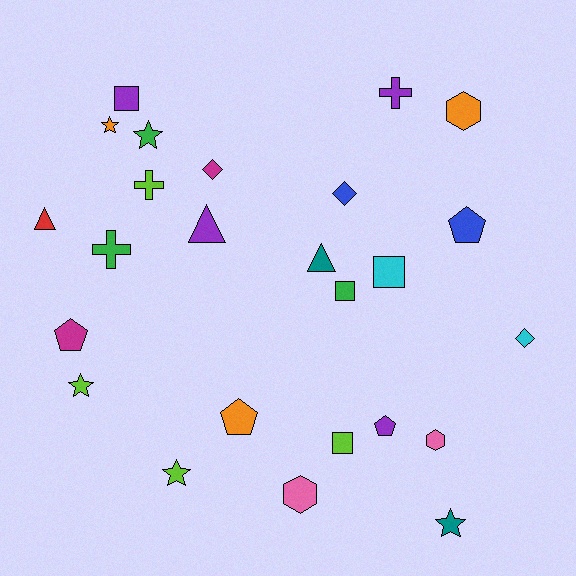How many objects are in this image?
There are 25 objects.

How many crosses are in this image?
There are 3 crosses.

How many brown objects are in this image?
There are no brown objects.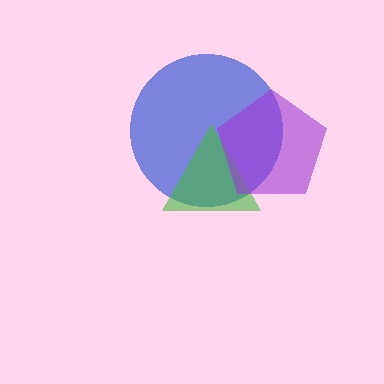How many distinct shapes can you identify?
There are 3 distinct shapes: a blue circle, a green triangle, a purple pentagon.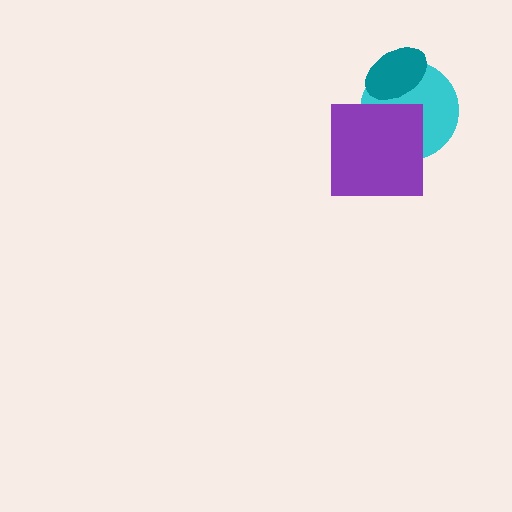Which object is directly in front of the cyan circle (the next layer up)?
The purple square is directly in front of the cyan circle.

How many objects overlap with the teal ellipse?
1 object overlaps with the teal ellipse.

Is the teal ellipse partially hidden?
No, no other shape covers it.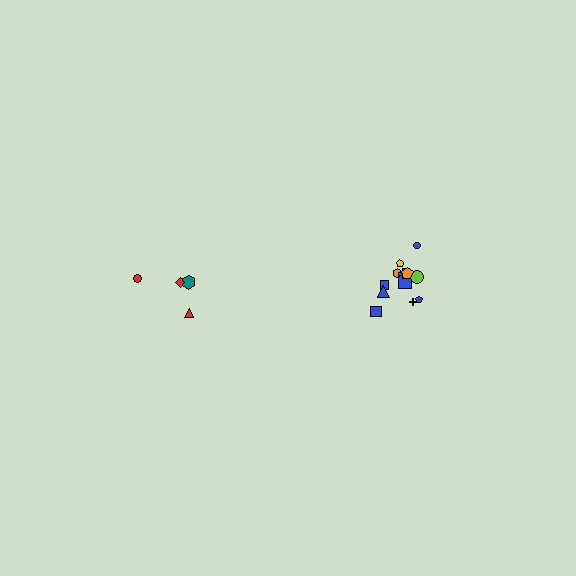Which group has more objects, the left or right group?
The right group.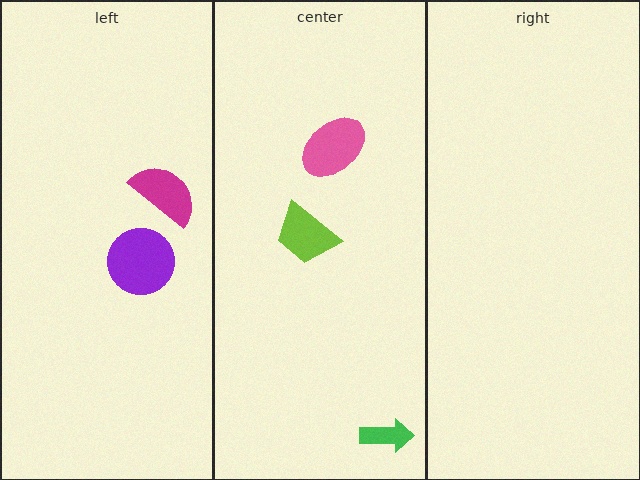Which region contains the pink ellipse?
The center region.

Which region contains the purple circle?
The left region.